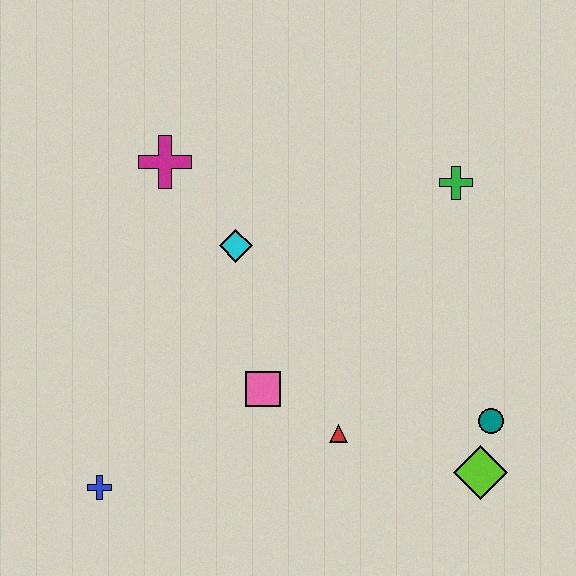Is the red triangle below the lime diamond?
No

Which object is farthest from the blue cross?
The green cross is farthest from the blue cross.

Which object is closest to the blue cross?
The pink square is closest to the blue cross.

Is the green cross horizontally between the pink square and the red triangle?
No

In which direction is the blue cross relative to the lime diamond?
The blue cross is to the left of the lime diamond.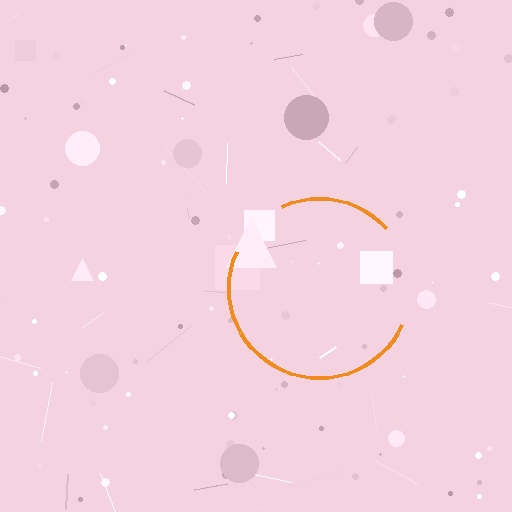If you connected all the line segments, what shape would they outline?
They would outline a circle.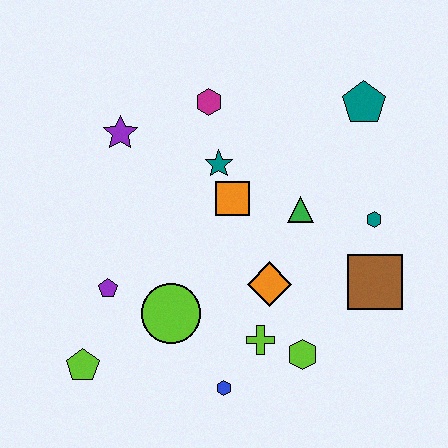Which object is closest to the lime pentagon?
The purple pentagon is closest to the lime pentagon.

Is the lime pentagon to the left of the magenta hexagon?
Yes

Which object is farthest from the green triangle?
The lime pentagon is farthest from the green triangle.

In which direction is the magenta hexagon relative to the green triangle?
The magenta hexagon is above the green triangle.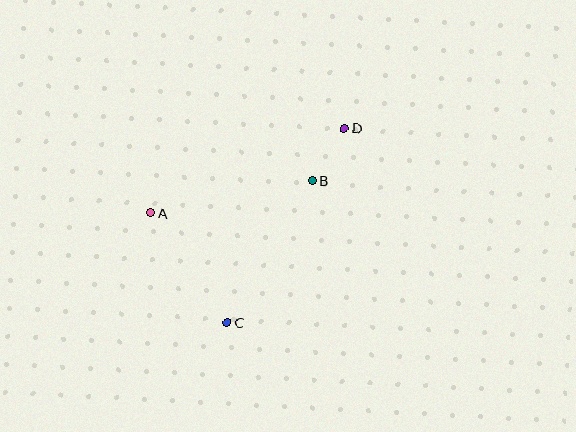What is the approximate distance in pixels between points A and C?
The distance between A and C is approximately 134 pixels.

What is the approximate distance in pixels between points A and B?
The distance between A and B is approximately 164 pixels.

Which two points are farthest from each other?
Points C and D are farthest from each other.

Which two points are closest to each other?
Points B and D are closest to each other.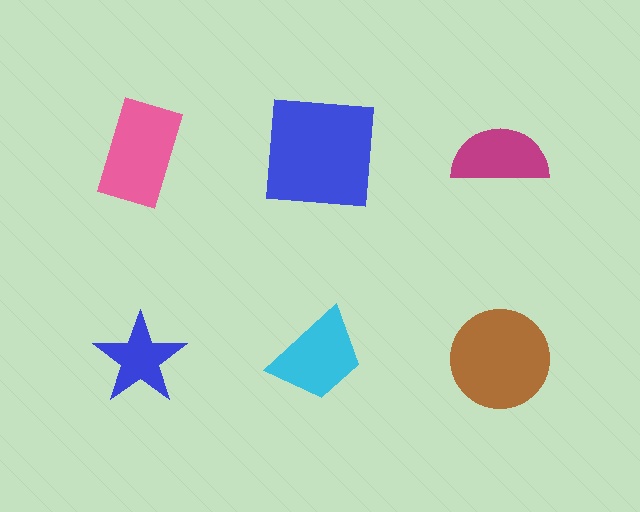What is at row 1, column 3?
A magenta semicircle.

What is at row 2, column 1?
A blue star.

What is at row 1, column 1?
A pink rectangle.